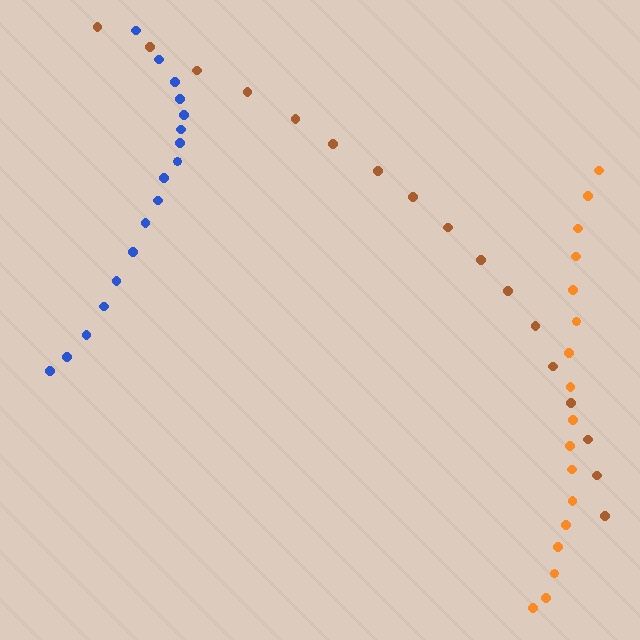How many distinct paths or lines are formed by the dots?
There are 3 distinct paths.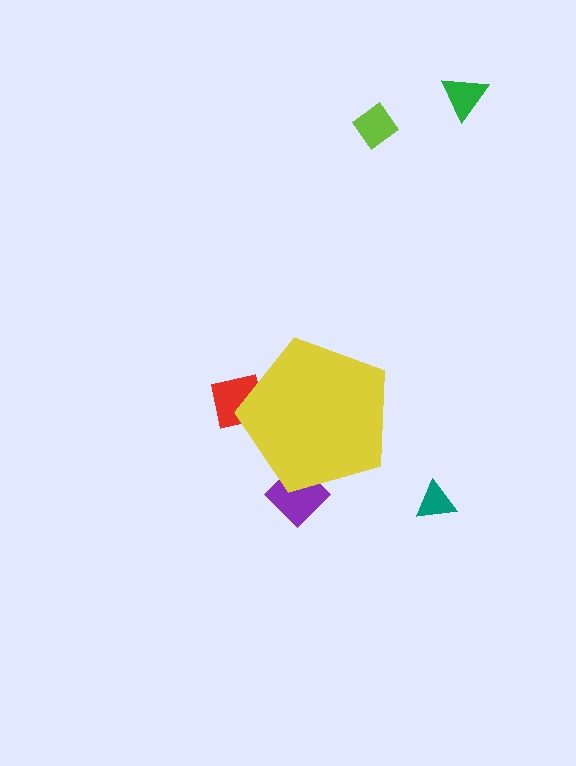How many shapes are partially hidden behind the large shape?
2 shapes are partially hidden.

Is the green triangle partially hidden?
No, the green triangle is fully visible.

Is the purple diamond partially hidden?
Yes, the purple diamond is partially hidden behind the yellow pentagon.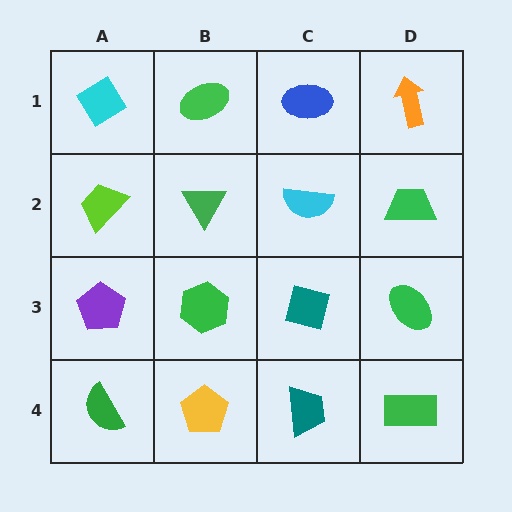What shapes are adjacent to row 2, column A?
A cyan diamond (row 1, column A), a purple pentagon (row 3, column A), a green triangle (row 2, column B).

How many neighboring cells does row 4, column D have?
2.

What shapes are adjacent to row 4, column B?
A green hexagon (row 3, column B), a green semicircle (row 4, column A), a teal trapezoid (row 4, column C).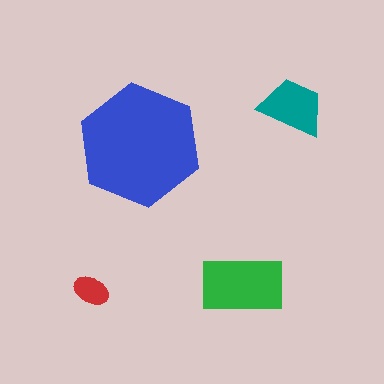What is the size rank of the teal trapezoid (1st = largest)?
3rd.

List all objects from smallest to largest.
The red ellipse, the teal trapezoid, the green rectangle, the blue hexagon.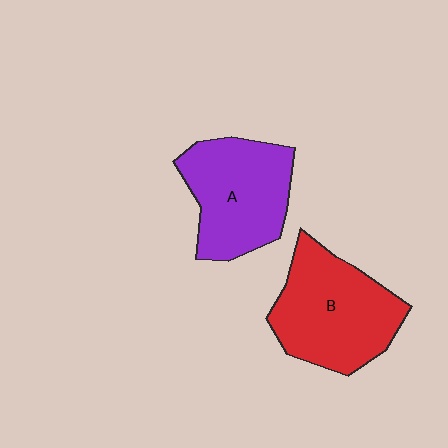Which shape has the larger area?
Shape B (red).